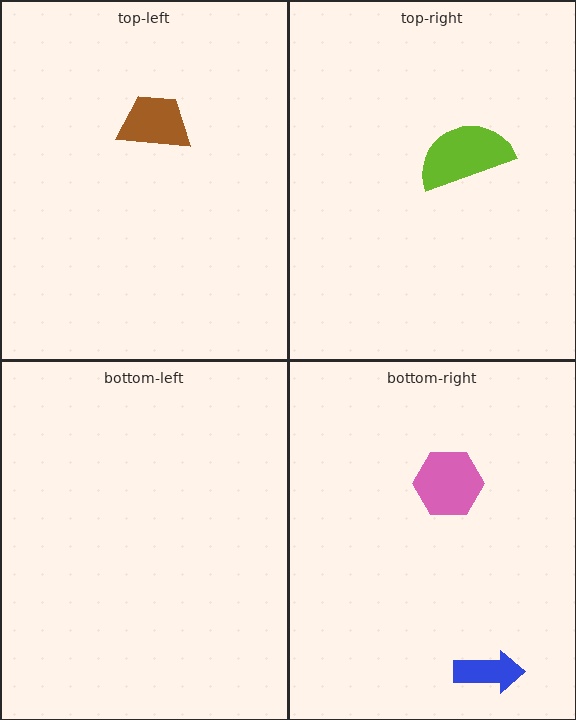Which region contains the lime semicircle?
The top-right region.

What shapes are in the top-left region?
The brown trapezoid.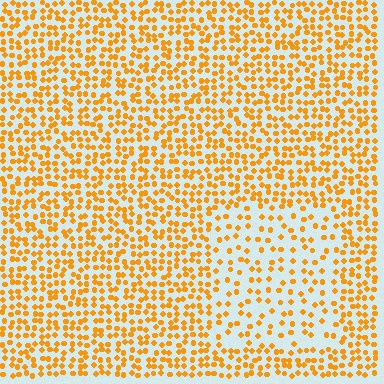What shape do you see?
I see a rectangle.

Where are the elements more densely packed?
The elements are more densely packed outside the rectangle boundary.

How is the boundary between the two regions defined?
The boundary is defined by a change in element density (approximately 2.0x ratio). All elements are the same color, size, and shape.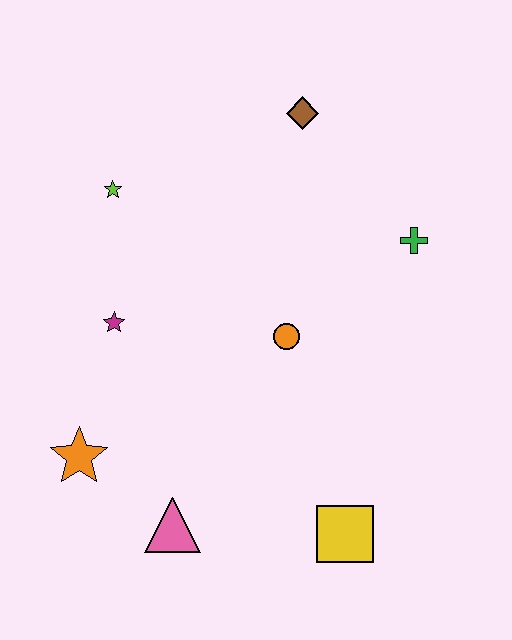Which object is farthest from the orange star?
The brown diamond is farthest from the orange star.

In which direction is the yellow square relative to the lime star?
The yellow square is below the lime star.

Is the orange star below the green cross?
Yes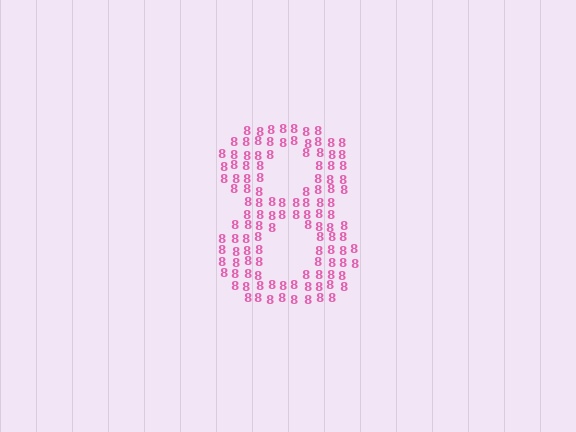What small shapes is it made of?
It is made of small digit 8's.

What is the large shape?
The large shape is the digit 8.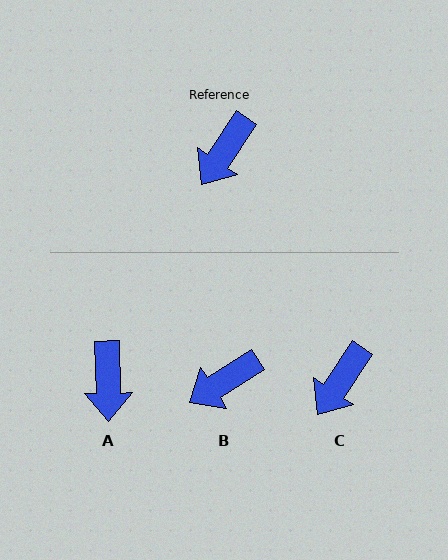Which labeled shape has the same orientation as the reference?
C.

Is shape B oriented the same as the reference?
No, it is off by about 23 degrees.